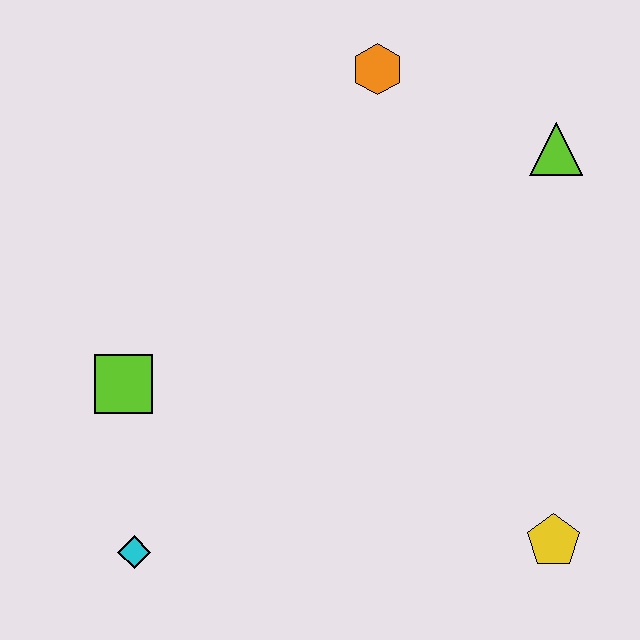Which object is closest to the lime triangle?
The orange hexagon is closest to the lime triangle.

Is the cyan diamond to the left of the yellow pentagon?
Yes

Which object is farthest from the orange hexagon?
The cyan diamond is farthest from the orange hexagon.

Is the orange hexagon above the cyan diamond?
Yes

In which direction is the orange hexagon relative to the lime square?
The orange hexagon is above the lime square.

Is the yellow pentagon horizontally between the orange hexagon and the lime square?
No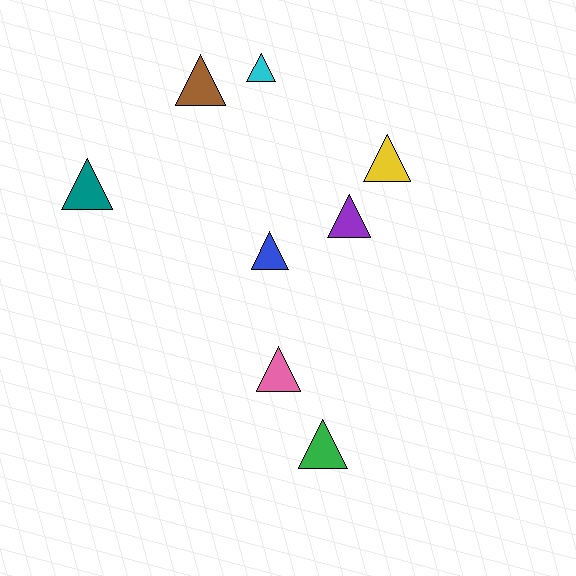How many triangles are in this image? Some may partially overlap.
There are 8 triangles.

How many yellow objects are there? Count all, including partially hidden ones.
There is 1 yellow object.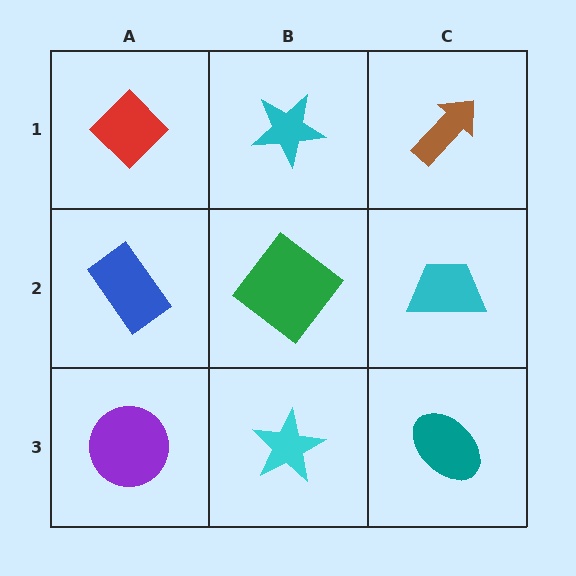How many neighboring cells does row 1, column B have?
3.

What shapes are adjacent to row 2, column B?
A cyan star (row 1, column B), a cyan star (row 3, column B), a blue rectangle (row 2, column A), a cyan trapezoid (row 2, column C).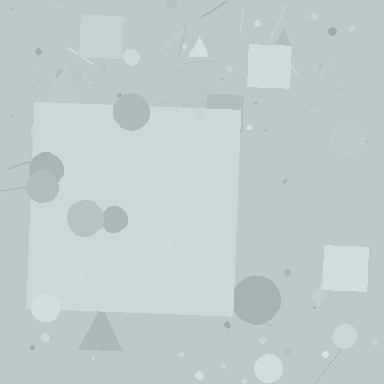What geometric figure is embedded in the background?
A square is embedded in the background.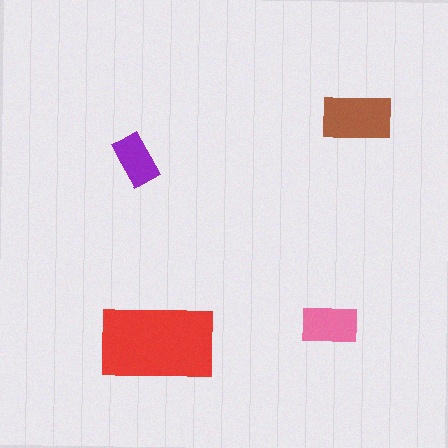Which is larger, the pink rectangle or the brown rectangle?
The brown one.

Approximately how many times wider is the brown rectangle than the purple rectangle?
About 1.5 times wider.